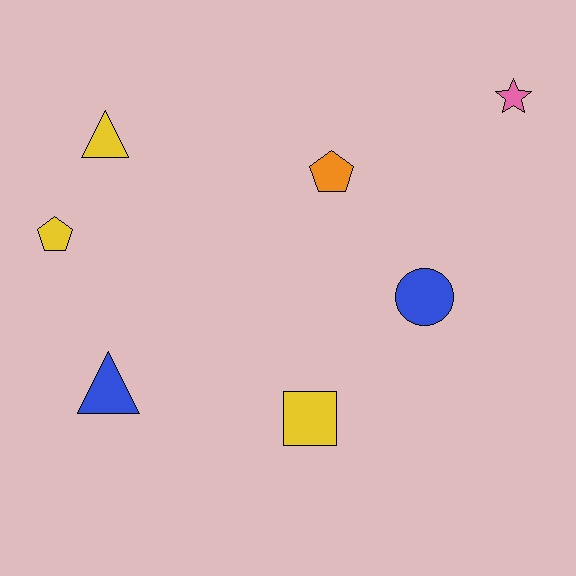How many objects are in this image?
There are 7 objects.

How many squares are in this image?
There is 1 square.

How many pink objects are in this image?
There is 1 pink object.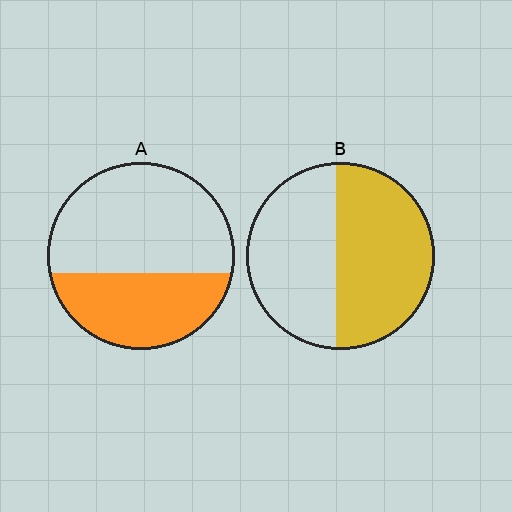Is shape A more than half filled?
No.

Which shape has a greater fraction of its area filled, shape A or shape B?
Shape B.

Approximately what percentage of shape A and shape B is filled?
A is approximately 40% and B is approximately 55%.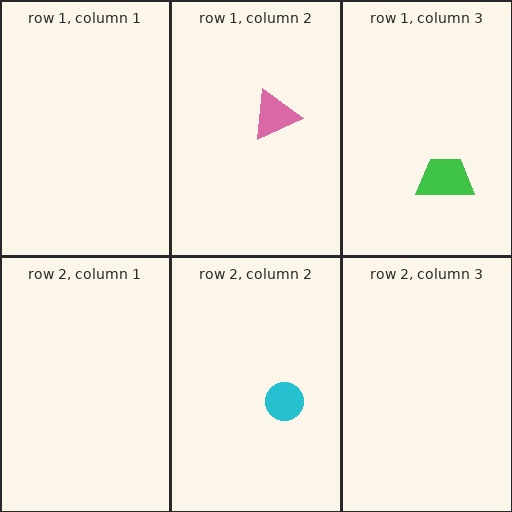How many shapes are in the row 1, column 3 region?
1.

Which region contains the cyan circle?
The row 2, column 2 region.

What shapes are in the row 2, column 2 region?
The cyan circle.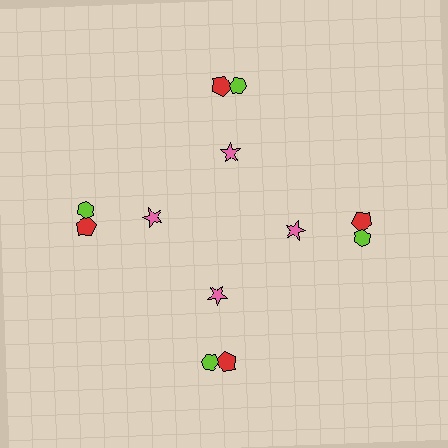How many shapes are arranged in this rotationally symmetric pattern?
There are 12 shapes, arranged in 4 groups of 3.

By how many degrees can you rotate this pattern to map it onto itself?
The pattern maps onto itself every 90 degrees of rotation.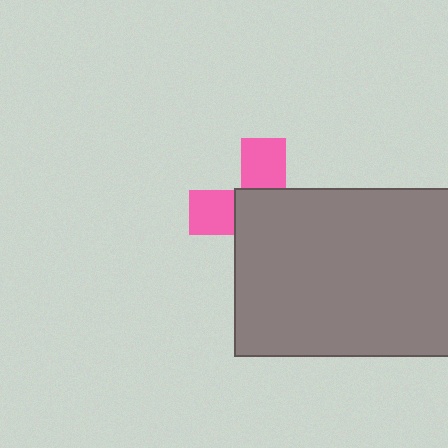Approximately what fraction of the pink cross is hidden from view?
Roughly 63% of the pink cross is hidden behind the gray rectangle.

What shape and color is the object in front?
The object in front is a gray rectangle.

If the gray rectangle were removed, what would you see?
You would see the complete pink cross.